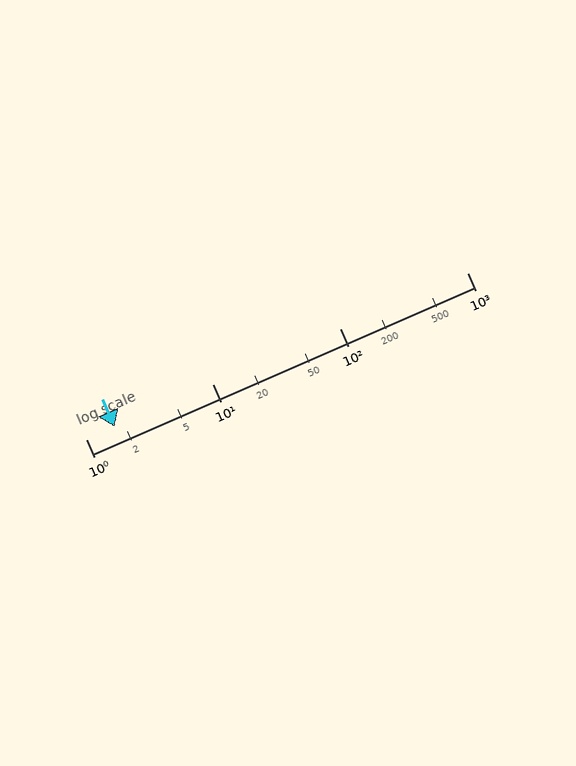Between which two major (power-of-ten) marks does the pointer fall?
The pointer is between 1 and 10.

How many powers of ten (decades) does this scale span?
The scale spans 3 decades, from 1 to 1000.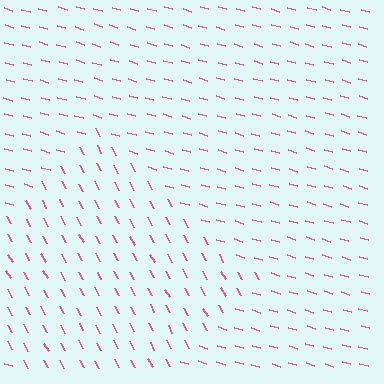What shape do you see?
I see a diamond.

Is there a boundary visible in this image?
Yes, there is a texture boundary formed by a change in line orientation.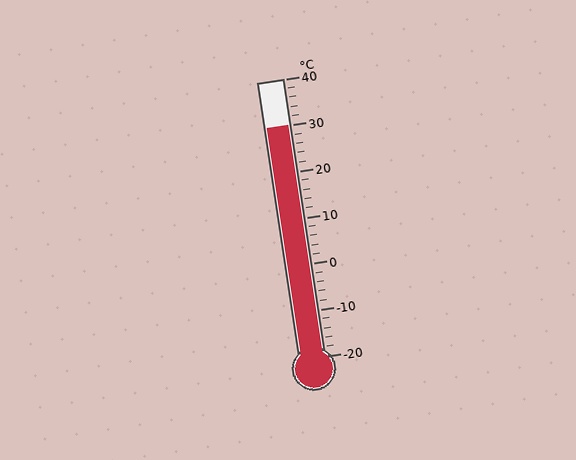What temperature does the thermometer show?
The thermometer shows approximately 30°C.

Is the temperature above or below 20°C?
The temperature is above 20°C.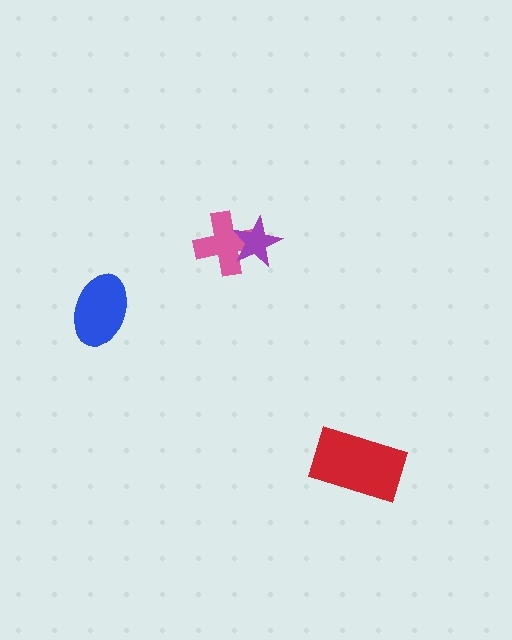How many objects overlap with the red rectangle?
0 objects overlap with the red rectangle.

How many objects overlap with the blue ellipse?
0 objects overlap with the blue ellipse.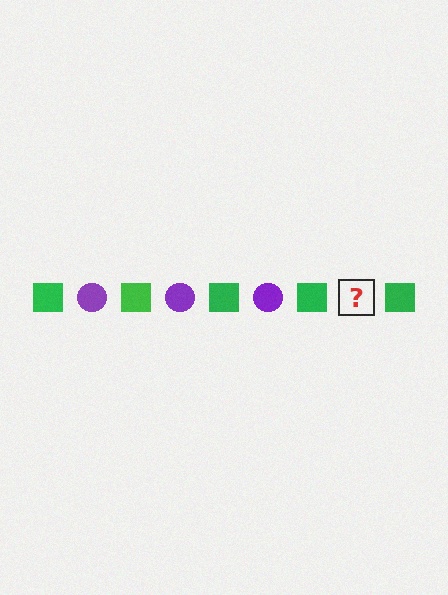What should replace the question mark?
The question mark should be replaced with a purple circle.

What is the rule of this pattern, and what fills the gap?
The rule is that the pattern alternates between green square and purple circle. The gap should be filled with a purple circle.